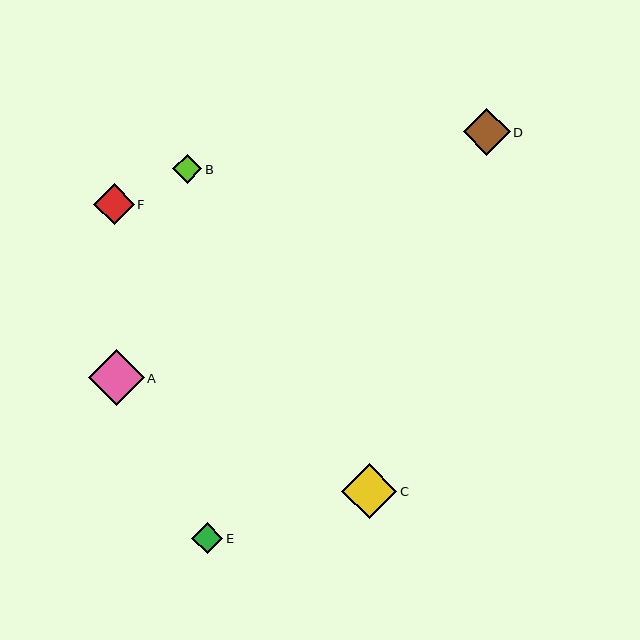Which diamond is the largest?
Diamond A is the largest with a size of approximately 56 pixels.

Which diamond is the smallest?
Diamond B is the smallest with a size of approximately 29 pixels.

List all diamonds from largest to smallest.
From largest to smallest: A, C, D, F, E, B.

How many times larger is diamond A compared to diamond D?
Diamond A is approximately 1.2 times the size of diamond D.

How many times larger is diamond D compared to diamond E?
Diamond D is approximately 1.5 times the size of diamond E.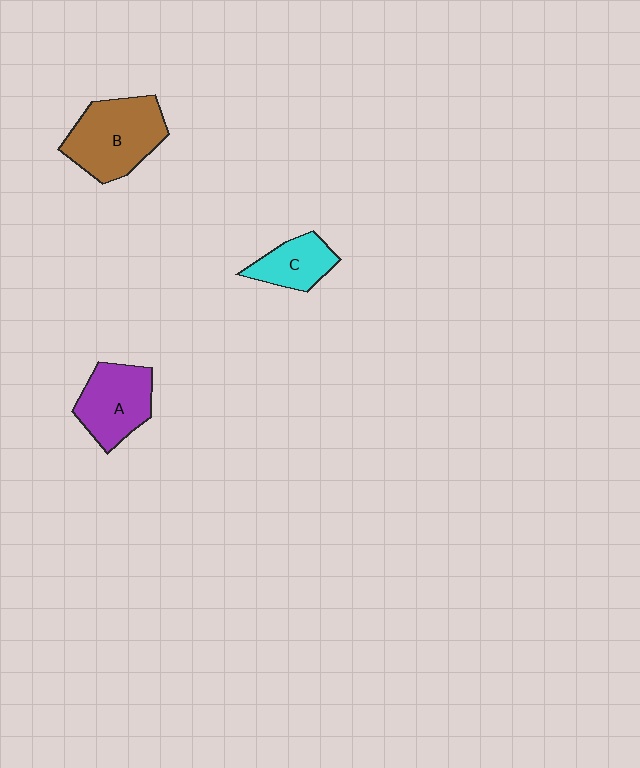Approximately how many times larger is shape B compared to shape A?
Approximately 1.3 times.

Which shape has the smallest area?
Shape C (cyan).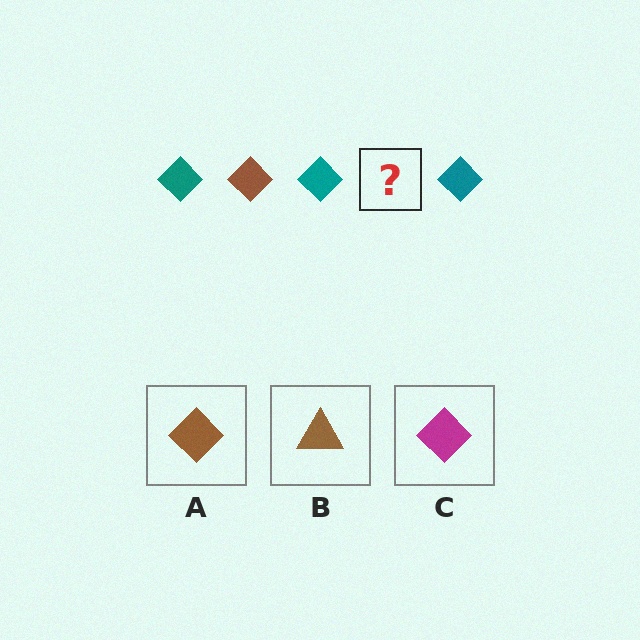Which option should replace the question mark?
Option A.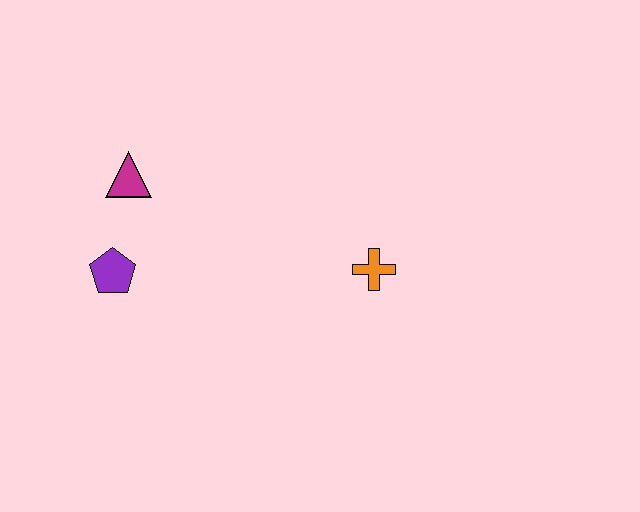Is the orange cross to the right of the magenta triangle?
Yes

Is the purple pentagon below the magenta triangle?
Yes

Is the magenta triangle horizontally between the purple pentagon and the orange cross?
Yes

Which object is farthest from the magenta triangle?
The orange cross is farthest from the magenta triangle.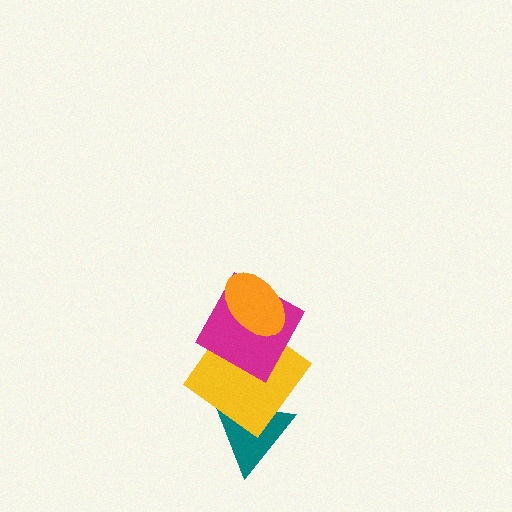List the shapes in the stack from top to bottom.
From top to bottom: the orange ellipse, the magenta square, the yellow diamond, the teal triangle.